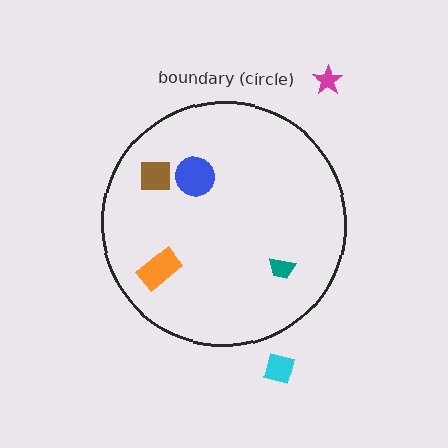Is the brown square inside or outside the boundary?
Inside.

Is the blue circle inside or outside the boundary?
Inside.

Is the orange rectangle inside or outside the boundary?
Inside.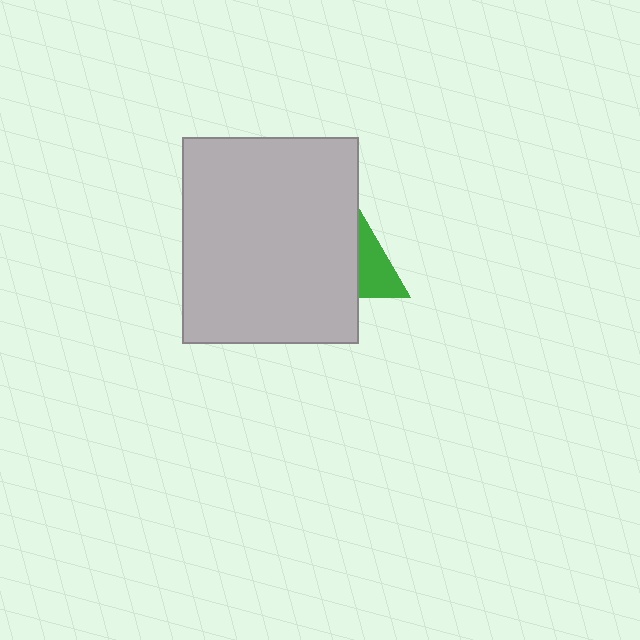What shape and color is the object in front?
The object in front is a light gray rectangle.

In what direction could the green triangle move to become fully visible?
The green triangle could move right. That would shift it out from behind the light gray rectangle entirely.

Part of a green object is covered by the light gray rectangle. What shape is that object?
It is a triangle.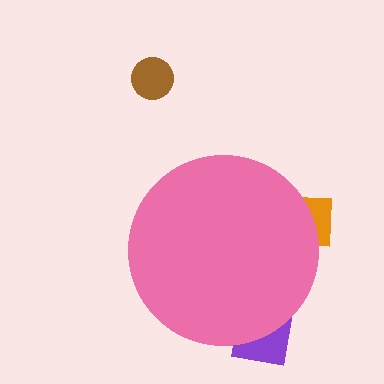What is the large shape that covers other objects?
A pink circle.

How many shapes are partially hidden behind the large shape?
2 shapes are partially hidden.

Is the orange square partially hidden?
Yes, the orange square is partially hidden behind the pink circle.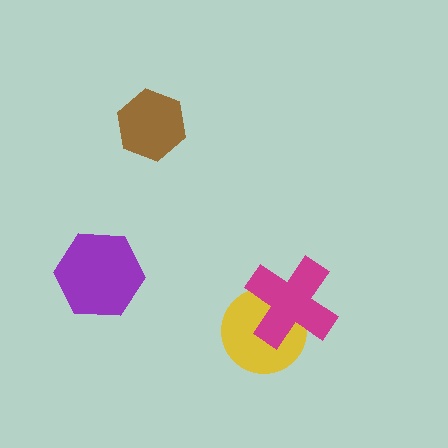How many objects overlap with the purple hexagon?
0 objects overlap with the purple hexagon.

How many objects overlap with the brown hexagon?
0 objects overlap with the brown hexagon.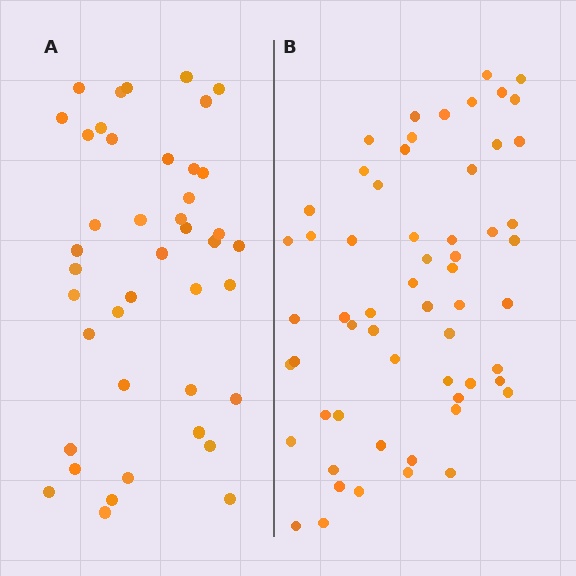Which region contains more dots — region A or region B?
Region B (the right region) has more dots.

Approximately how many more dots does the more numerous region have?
Region B has approximately 15 more dots than region A.